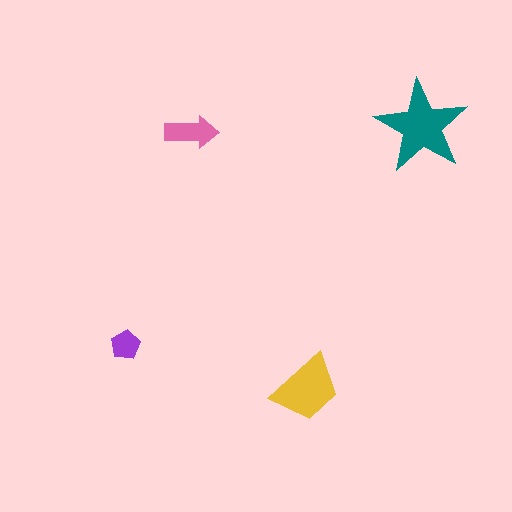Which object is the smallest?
The purple pentagon.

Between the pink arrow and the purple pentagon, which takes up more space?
The pink arrow.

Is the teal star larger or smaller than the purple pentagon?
Larger.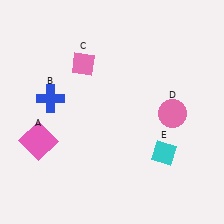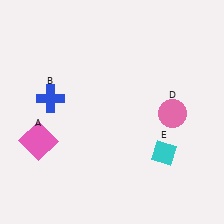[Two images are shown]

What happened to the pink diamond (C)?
The pink diamond (C) was removed in Image 2. It was in the top-left area of Image 1.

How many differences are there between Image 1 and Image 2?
There is 1 difference between the two images.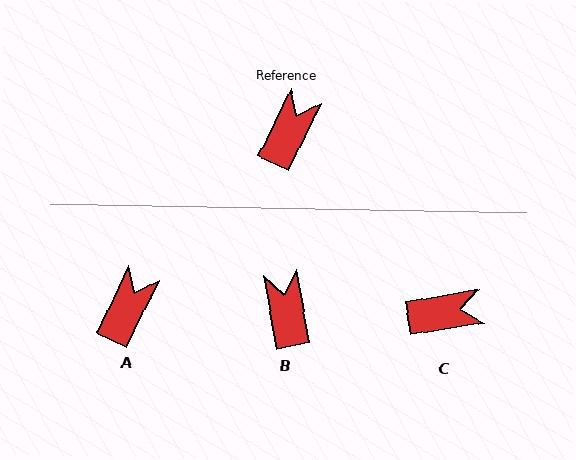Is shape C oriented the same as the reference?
No, it is off by about 55 degrees.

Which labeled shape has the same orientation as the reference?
A.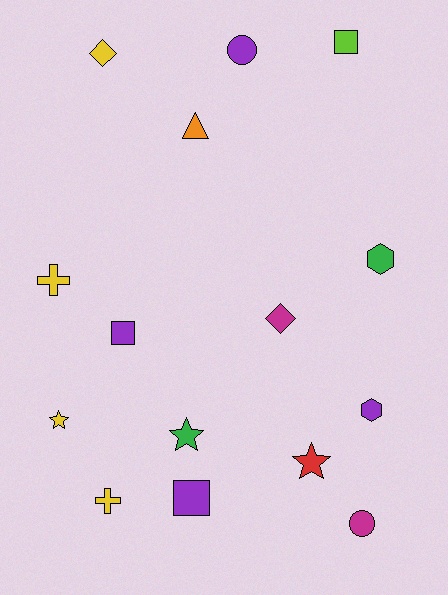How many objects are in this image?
There are 15 objects.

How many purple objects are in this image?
There are 4 purple objects.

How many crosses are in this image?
There are 2 crosses.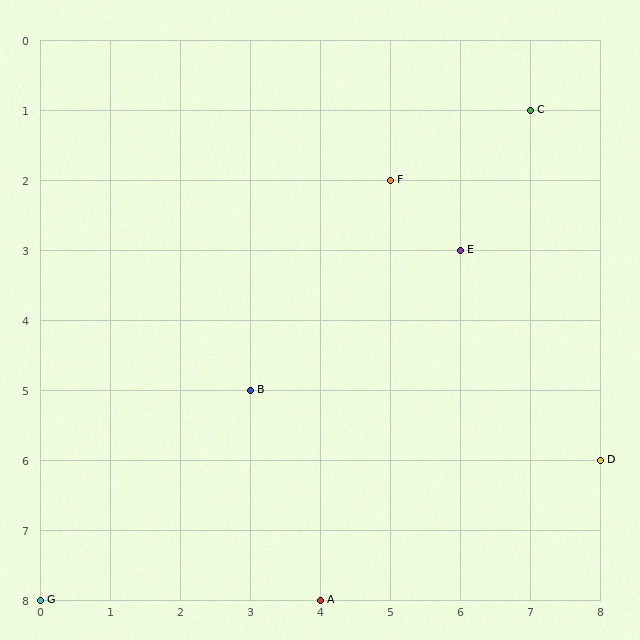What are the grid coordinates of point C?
Point C is at grid coordinates (7, 1).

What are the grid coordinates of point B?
Point B is at grid coordinates (3, 5).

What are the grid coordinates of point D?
Point D is at grid coordinates (8, 6).